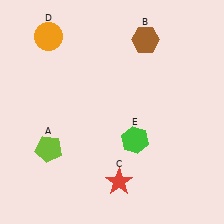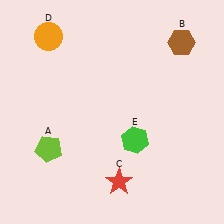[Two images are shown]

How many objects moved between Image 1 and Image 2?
1 object moved between the two images.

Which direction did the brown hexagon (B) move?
The brown hexagon (B) moved right.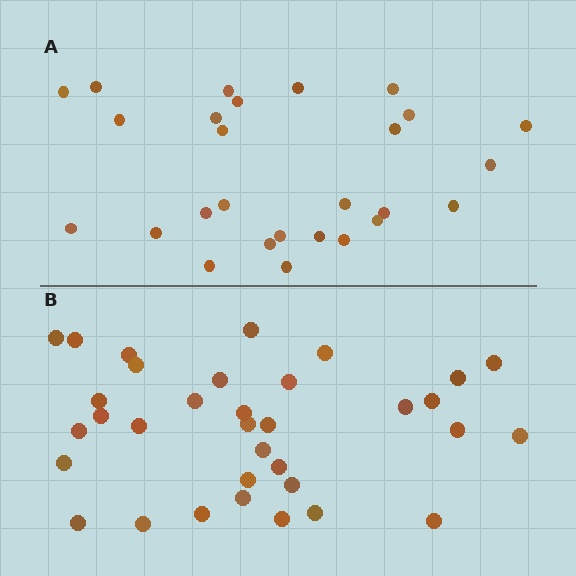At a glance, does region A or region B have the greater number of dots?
Region B (the bottom region) has more dots.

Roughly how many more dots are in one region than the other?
Region B has roughly 8 or so more dots than region A.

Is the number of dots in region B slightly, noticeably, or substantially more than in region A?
Region B has noticeably more, but not dramatically so. The ratio is roughly 1.3 to 1.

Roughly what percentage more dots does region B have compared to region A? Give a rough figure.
About 25% more.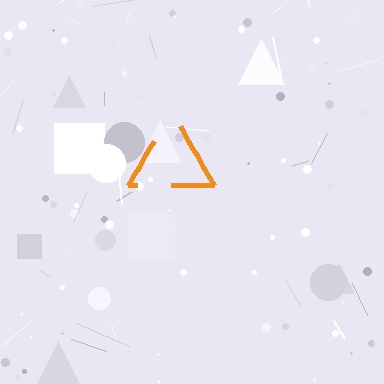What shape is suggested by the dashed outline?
The dashed outline suggests a triangle.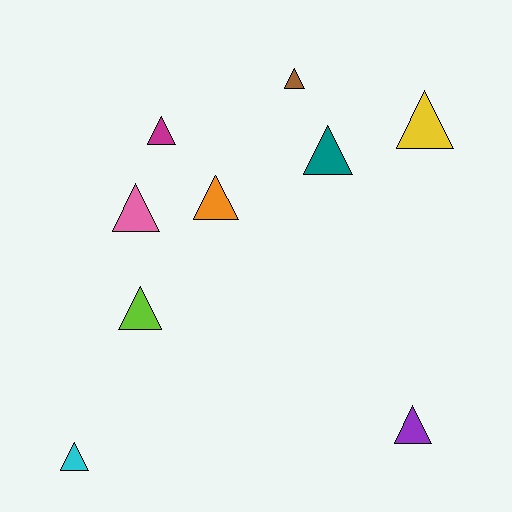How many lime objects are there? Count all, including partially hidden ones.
There is 1 lime object.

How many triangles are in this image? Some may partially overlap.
There are 9 triangles.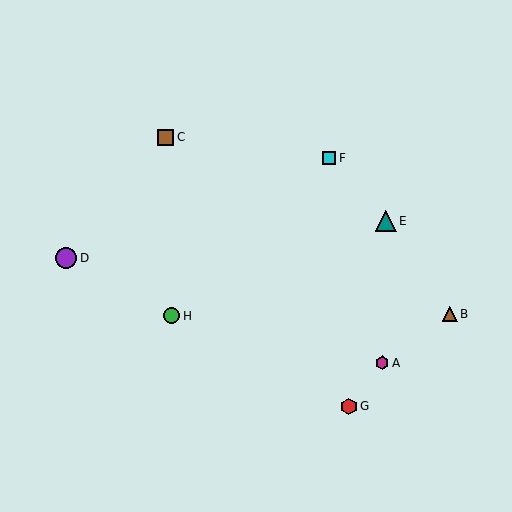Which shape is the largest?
The purple circle (labeled D) is the largest.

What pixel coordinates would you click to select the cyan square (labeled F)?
Click at (329, 158) to select the cyan square F.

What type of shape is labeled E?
Shape E is a teal triangle.